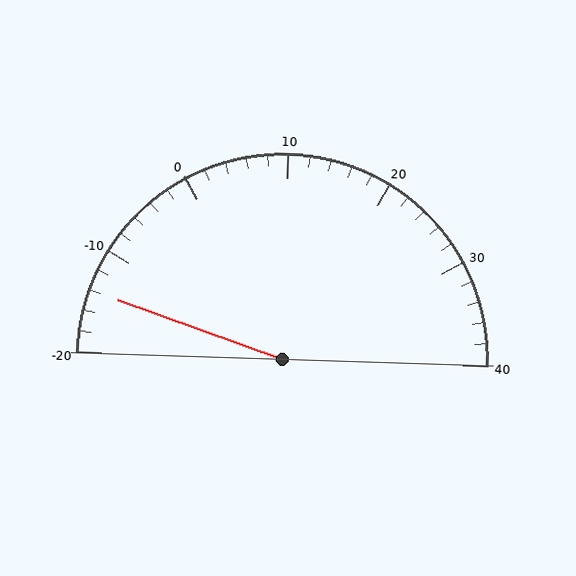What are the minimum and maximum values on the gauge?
The gauge ranges from -20 to 40.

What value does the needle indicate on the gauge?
The needle indicates approximately -14.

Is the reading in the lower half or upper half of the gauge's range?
The reading is in the lower half of the range (-20 to 40).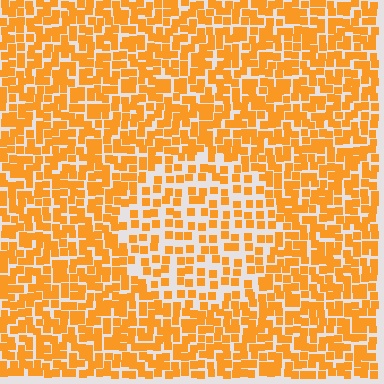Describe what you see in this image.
The image contains small orange elements arranged at two different densities. A circle-shaped region is visible where the elements are less densely packed than the surrounding area.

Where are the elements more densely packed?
The elements are more densely packed outside the circle boundary.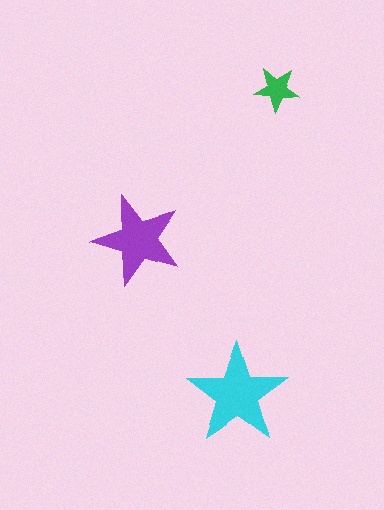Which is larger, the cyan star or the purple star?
The cyan one.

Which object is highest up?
The green star is topmost.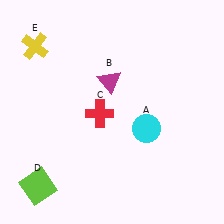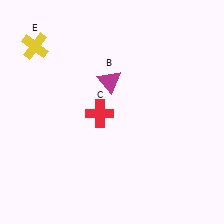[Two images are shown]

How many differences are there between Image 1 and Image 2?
There are 2 differences between the two images.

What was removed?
The lime square (D), the cyan circle (A) were removed in Image 2.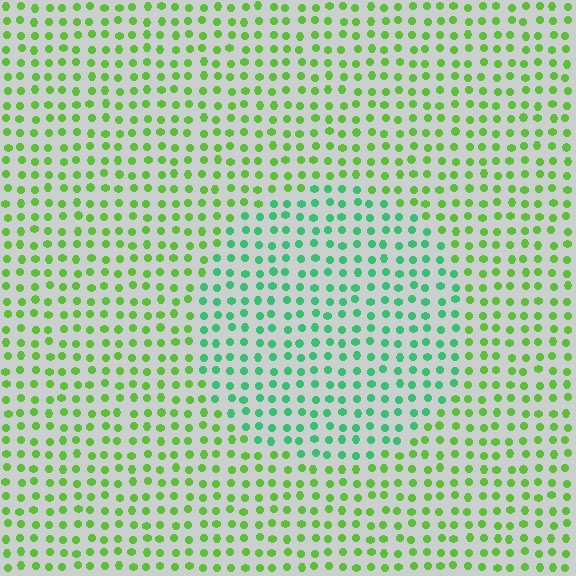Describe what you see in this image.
The image is filled with small lime elements in a uniform arrangement. A circle-shaped region is visible where the elements are tinted to a slightly different hue, forming a subtle color boundary.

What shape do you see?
I see a circle.